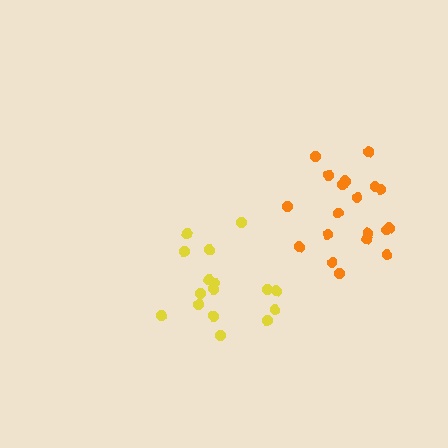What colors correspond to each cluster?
The clusters are colored: orange, yellow.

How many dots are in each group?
Group 1: 19 dots, Group 2: 16 dots (35 total).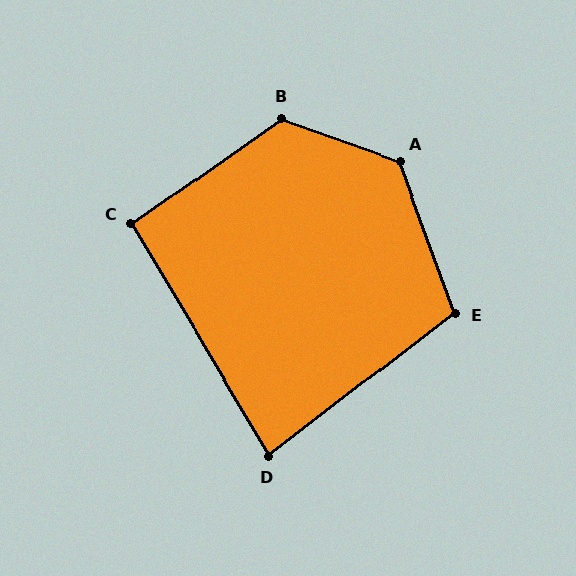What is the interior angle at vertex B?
Approximately 125 degrees (obtuse).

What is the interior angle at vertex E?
Approximately 108 degrees (obtuse).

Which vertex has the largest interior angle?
A, at approximately 130 degrees.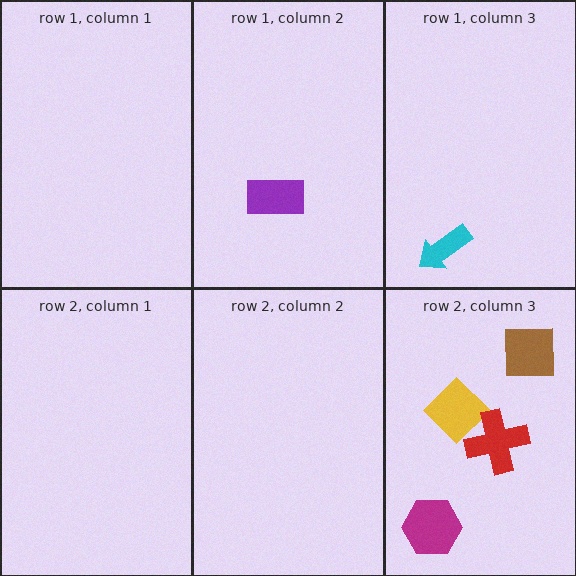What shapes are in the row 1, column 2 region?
The purple rectangle.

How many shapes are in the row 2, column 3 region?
4.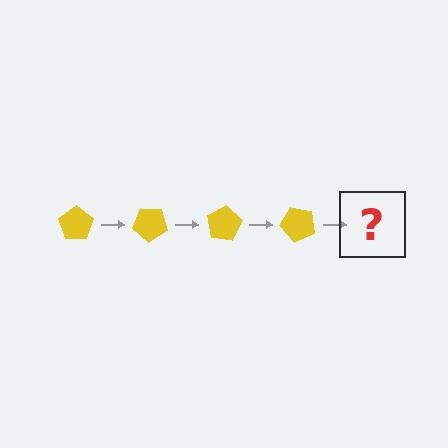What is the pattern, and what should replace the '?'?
The pattern is that the pentagon rotates 40 degrees each step. The '?' should be a yellow pentagon rotated 160 degrees.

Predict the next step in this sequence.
The next step is a yellow pentagon rotated 160 degrees.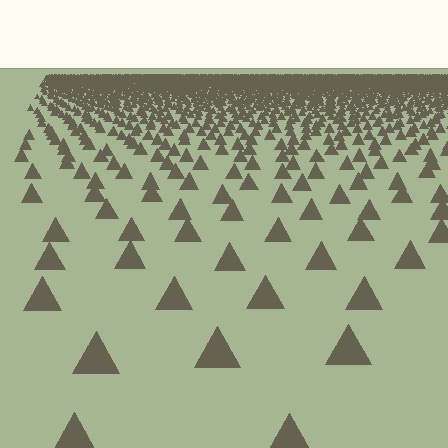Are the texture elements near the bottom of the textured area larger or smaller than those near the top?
Larger. Near the bottom, elements are closer to the viewer and appear at a bigger on-screen size.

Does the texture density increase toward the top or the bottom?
Density increases toward the top.